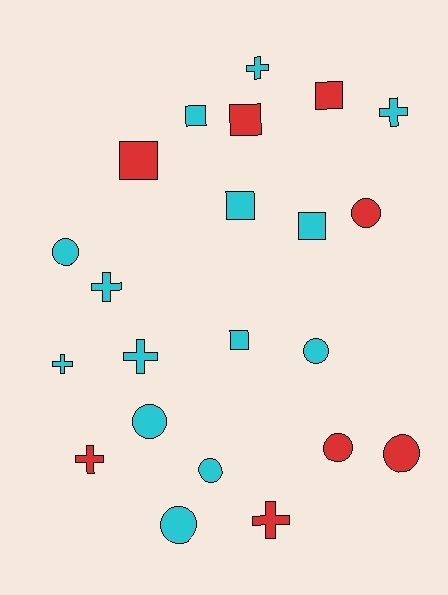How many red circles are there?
There are 3 red circles.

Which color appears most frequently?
Cyan, with 14 objects.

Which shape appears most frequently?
Circle, with 8 objects.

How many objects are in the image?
There are 22 objects.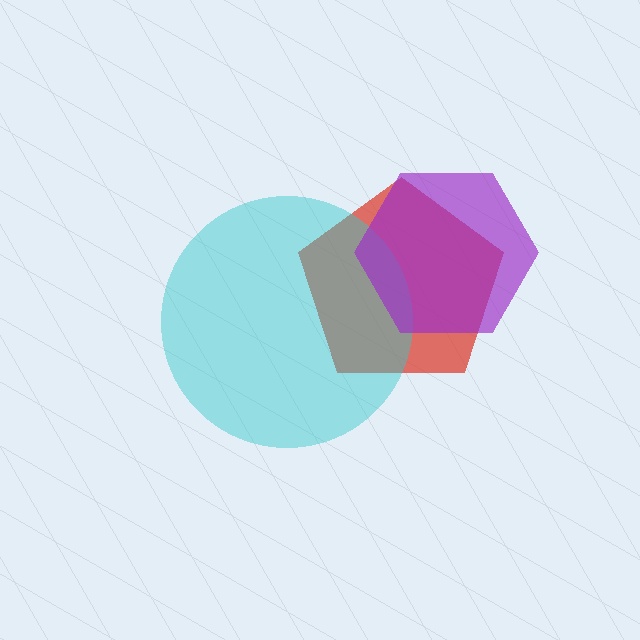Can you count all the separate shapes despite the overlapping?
Yes, there are 3 separate shapes.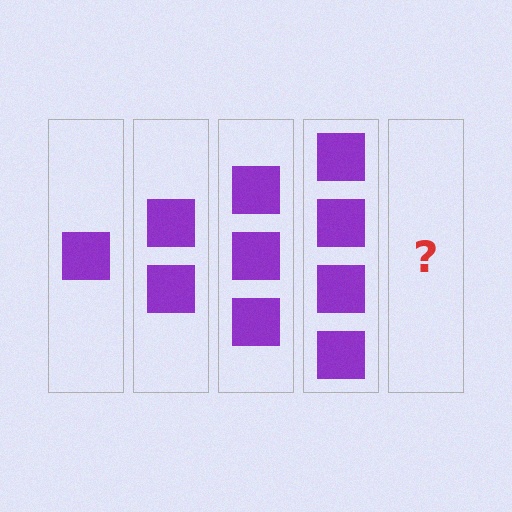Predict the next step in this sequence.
The next step is 5 squares.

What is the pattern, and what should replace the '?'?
The pattern is that each step adds one more square. The '?' should be 5 squares.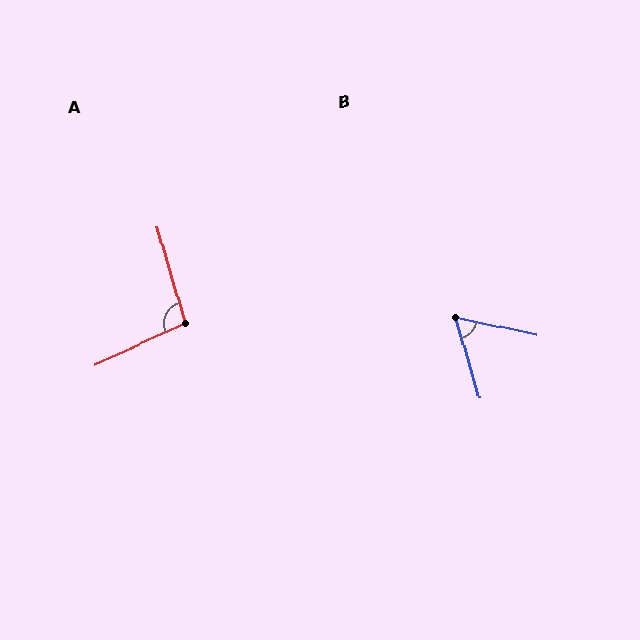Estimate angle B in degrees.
Approximately 62 degrees.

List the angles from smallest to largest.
B (62°), A (98°).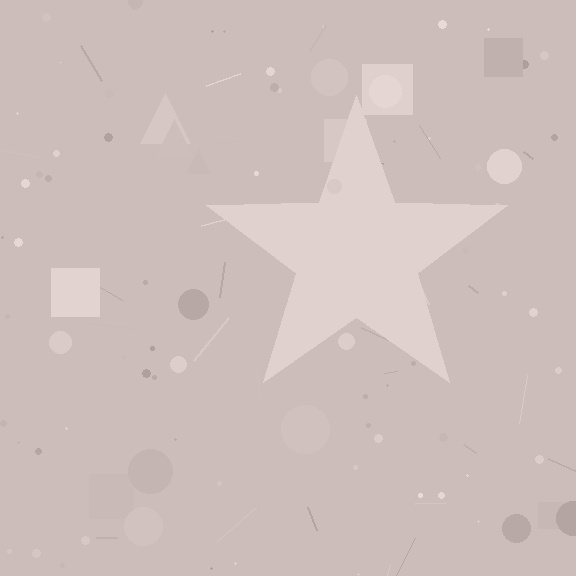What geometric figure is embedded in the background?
A star is embedded in the background.